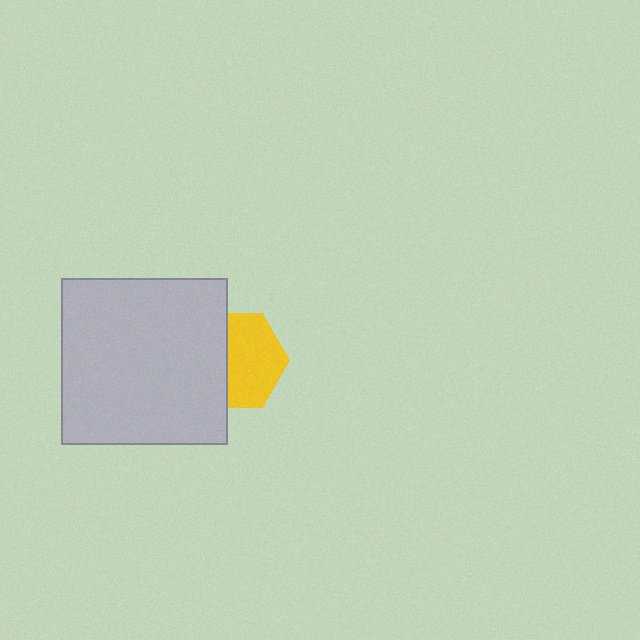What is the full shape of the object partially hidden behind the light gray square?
The partially hidden object is a yellow hexagon.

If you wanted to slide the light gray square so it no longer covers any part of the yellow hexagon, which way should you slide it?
Slide it left — that is the most direct way to separate the two shapes.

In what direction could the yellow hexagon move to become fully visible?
The yellow hexagon could move right. That would shift it out from behind the light gray square entirely.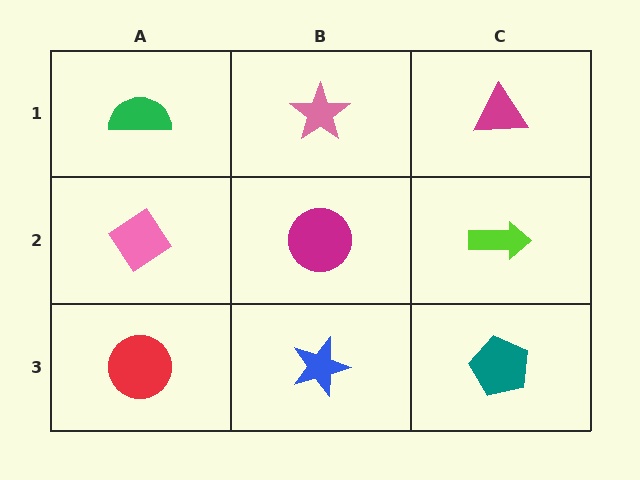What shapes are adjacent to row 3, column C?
A lime arrow (row 2, column C), a blue star (row 3, column B).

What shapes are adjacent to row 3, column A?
A pink diamond (row 2, column A), a blue star (row 3, column B).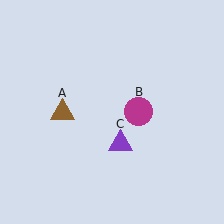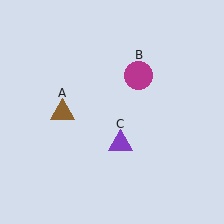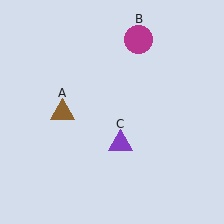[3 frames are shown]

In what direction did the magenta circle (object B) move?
The magenta circle (object B) moved up.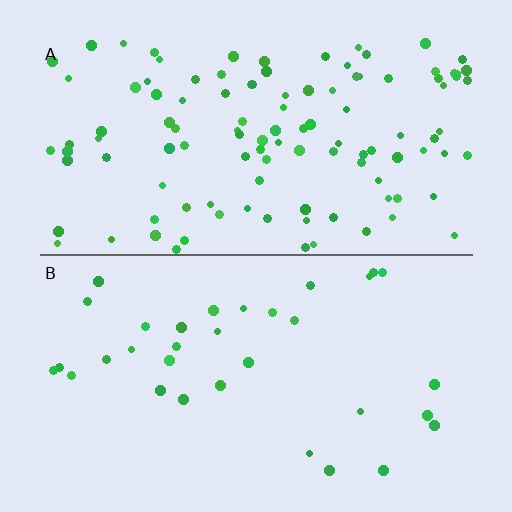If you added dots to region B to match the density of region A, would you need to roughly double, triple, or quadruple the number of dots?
Approximately triple.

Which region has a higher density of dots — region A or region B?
A (the top).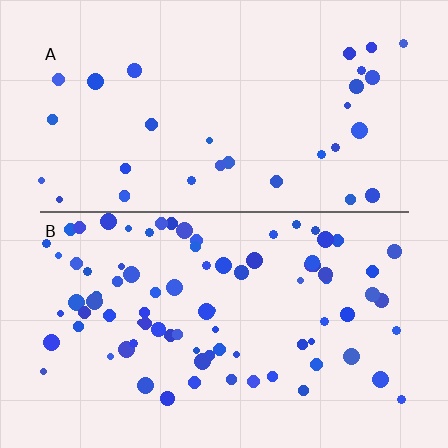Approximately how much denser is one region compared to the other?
Approximately 2.6× — region B over region A.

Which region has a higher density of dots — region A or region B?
B (the bottom).